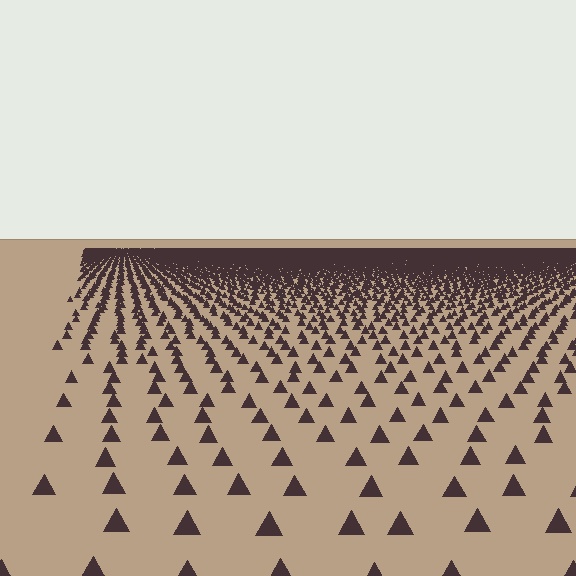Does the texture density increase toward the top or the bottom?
Density increases toward the top.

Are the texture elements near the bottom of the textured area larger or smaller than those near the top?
Larger. Near the bottom, elements are closer to the viewer and appear at a bigger on-screen size.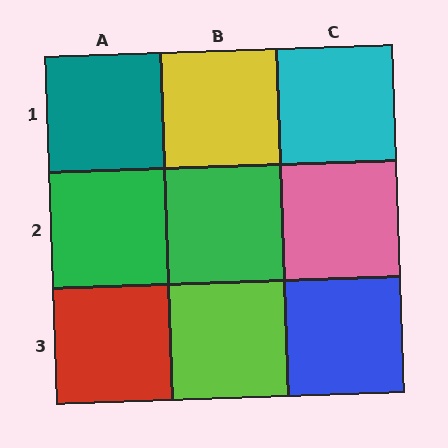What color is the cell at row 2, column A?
Green.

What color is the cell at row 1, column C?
Cyan.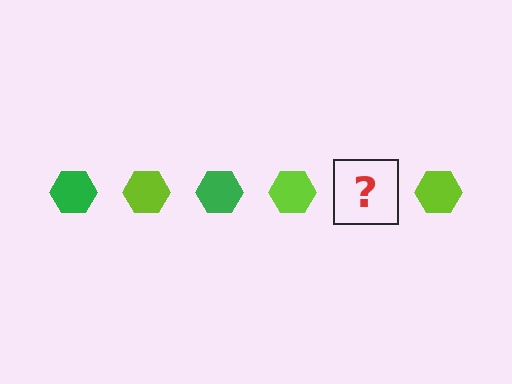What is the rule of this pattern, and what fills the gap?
The rule is that the pattern cycles through green, lime hexagons. The gap should be filled with a green hexagon.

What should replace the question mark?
The question mark should be replaced with a green hexagon.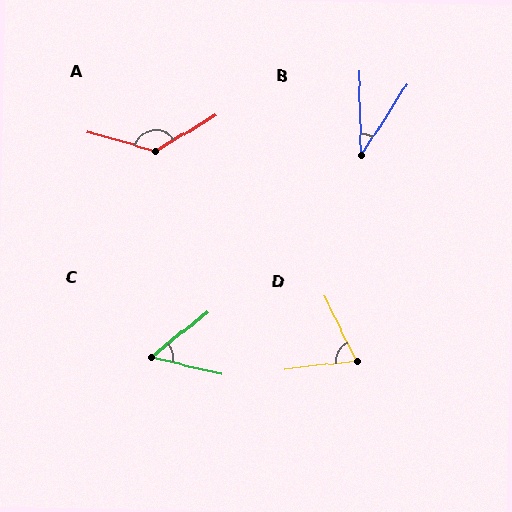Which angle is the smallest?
B, at approximately 34 degrees.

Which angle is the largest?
A, at approximately 133 degrees.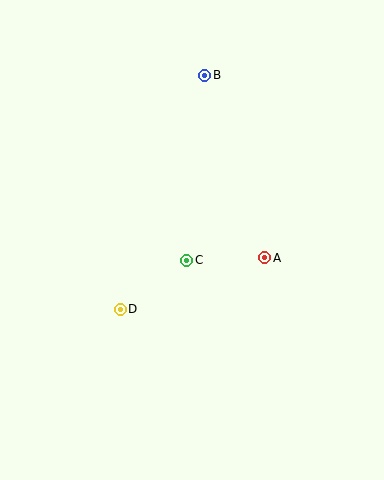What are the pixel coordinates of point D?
Point D is at (120, 309).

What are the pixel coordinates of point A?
Point A is at (265, 258).